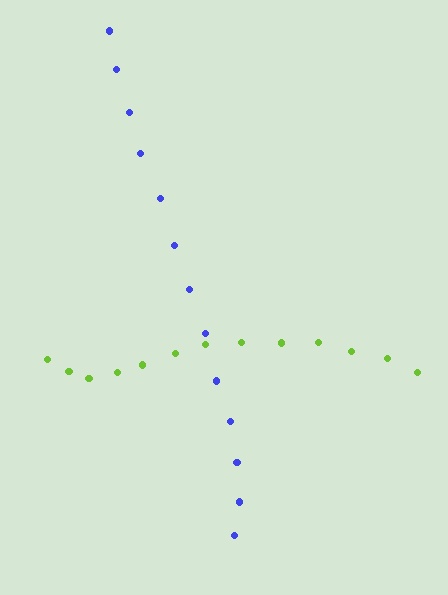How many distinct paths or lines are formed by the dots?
There are 2 distinct paths.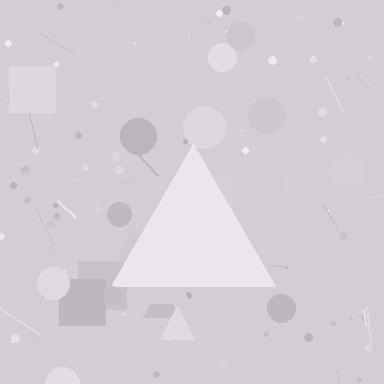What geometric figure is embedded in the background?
A triangle is embedded in the background.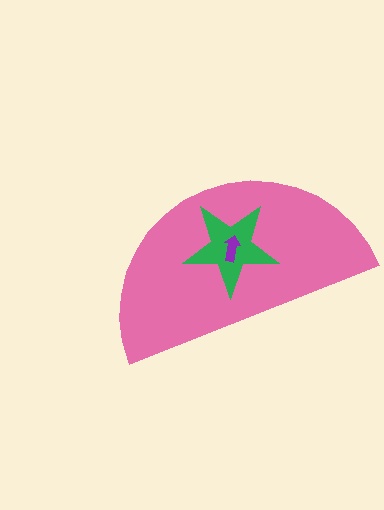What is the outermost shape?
The pink semicircle.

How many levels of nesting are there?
3.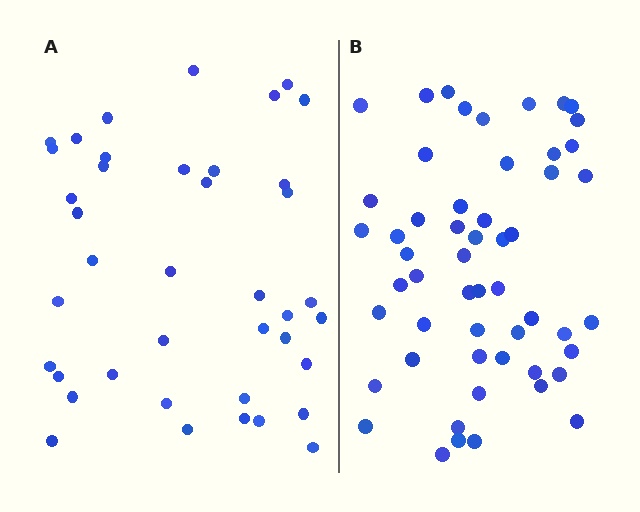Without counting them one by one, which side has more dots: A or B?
Region B (the right region) has more dots.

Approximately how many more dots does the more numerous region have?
Region B has approximately 15 more dots than region A.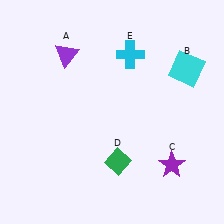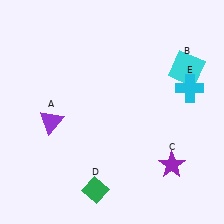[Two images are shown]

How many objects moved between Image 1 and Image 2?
3 objects moved between the two images.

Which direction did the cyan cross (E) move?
The cyan cross (E) moved right.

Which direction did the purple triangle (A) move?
The purple triangle (A) moved down.